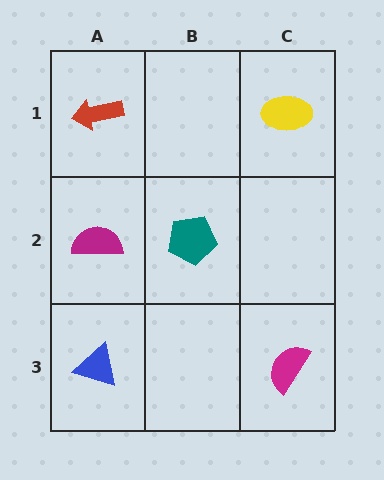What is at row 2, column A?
A magenta semicircle.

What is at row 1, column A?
A red arrow.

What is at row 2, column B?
A teal pentagon.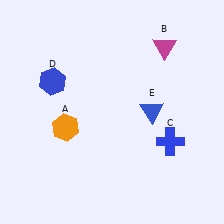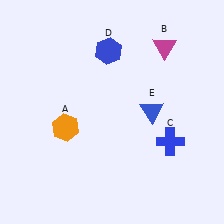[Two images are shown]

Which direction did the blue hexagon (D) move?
The blue hexagon (D) moved right.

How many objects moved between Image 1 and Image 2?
1 object moved between the two images.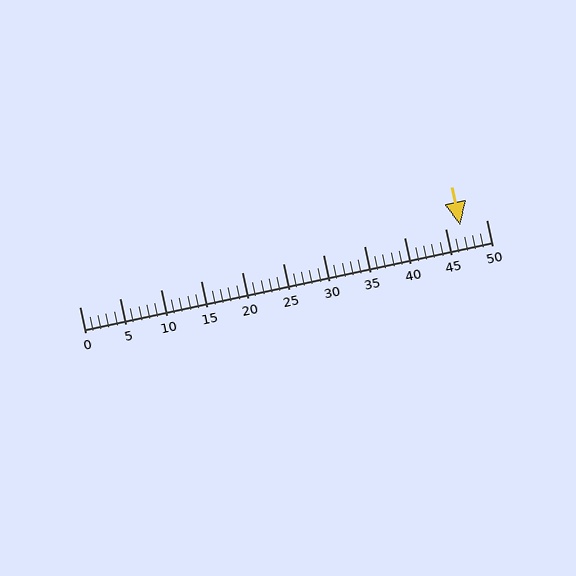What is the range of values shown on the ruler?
The ruler shows values from 0 to 50.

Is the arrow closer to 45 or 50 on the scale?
The arrow is closer to 45.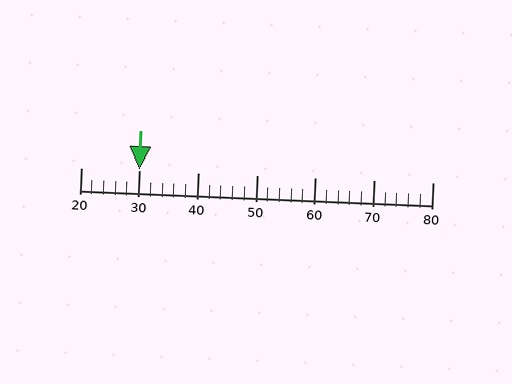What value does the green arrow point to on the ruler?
The green arrow points to approximately 30.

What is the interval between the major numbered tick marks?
The major tick marks are spaced 10 units apart.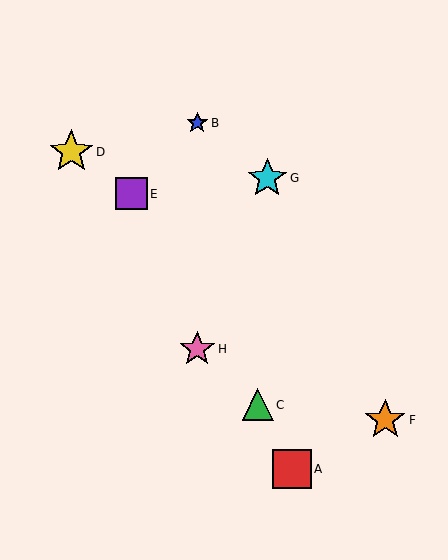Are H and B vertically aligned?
Yes, both are at x≈197.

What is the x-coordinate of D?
Object D is at x≈71.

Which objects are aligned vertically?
Objects B, H are aligned vertically.